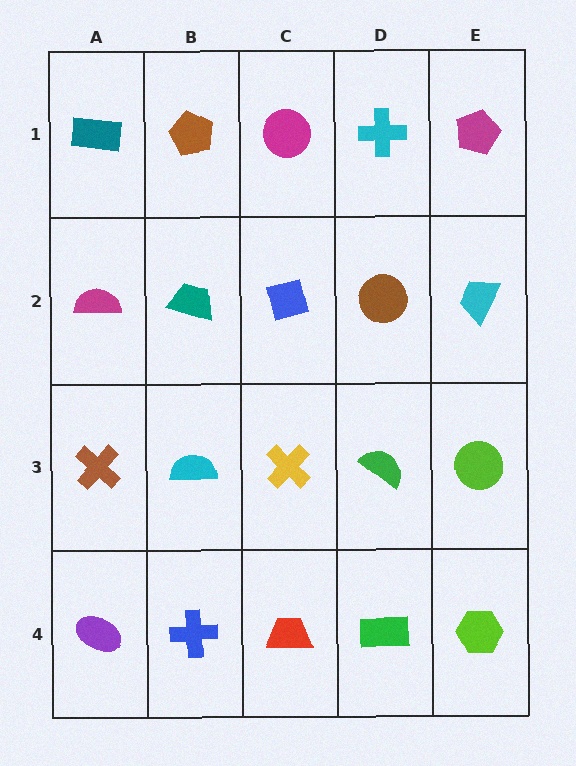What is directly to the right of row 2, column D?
A cyan trapezoid.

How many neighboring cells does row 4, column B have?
3.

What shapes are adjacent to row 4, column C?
A yellow cross (row 3, column C), a blue cross (row 4, column B), a green rectangle (row 4, column D).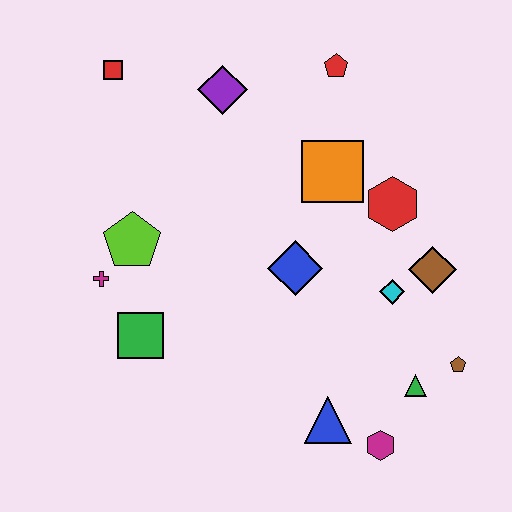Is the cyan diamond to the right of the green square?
Yes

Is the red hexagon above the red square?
No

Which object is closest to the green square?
The magenta cross is closest to the green square.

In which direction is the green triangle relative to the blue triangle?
The green triangle is to the right of the blue triangle.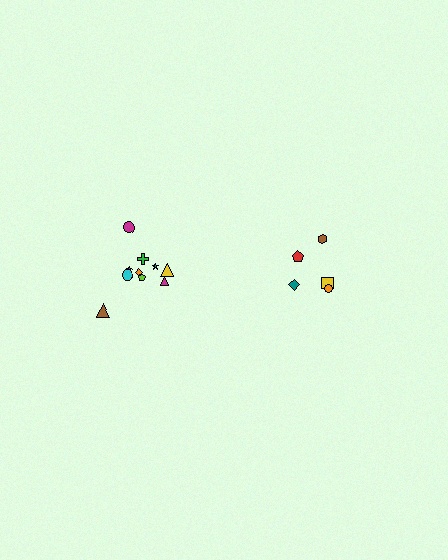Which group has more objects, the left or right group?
The left group.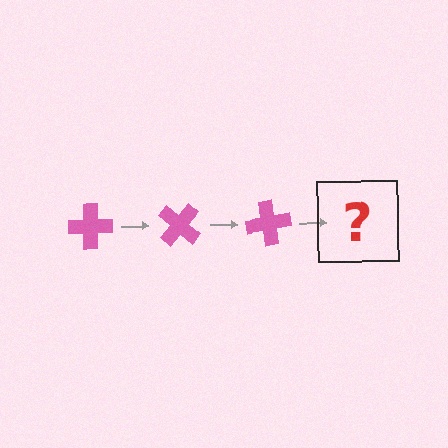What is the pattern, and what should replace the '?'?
The pattern is that the cross rotates 40 degrees each step. The '?' should be a pink cross rotated 120 degrees.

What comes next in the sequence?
The next element should be a pink cross rotated 120 degrees.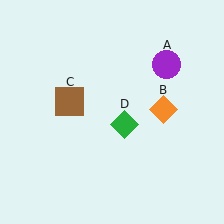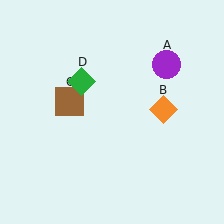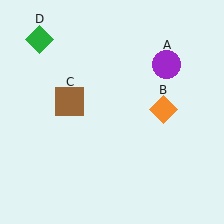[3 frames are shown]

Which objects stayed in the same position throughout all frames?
Purple circle (object A) and orange diamond (object B) and brown square (object C) remained stationary.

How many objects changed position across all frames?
1 object changed position: green diamond (object D).